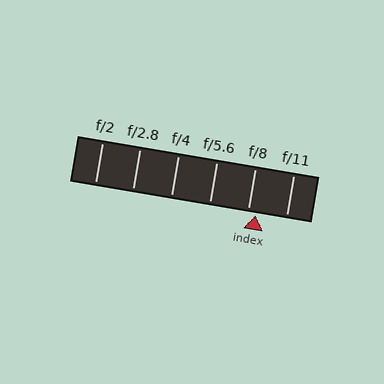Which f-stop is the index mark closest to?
The index mark is closest to f/8.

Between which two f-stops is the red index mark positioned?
The index mark is between f/8 and f/11.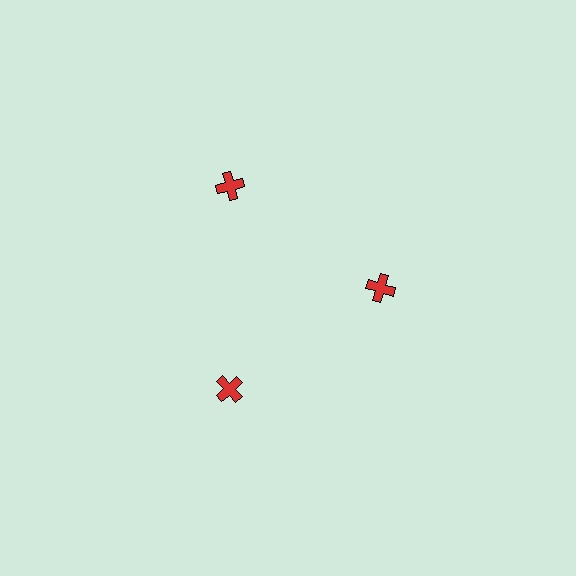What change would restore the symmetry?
The symmetry would be restored by moving it outward, back onto the ring so that all 3 crosses sit at equal angles and equal distance from the center.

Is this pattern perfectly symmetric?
No. The 3 red crosses are arranged in a ring, but one element near the 3 o'clock position is pulled inward toward the center, breaking the 3-fold rotational symmetry.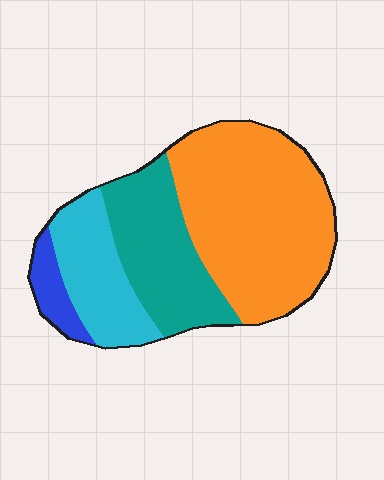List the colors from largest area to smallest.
From largest to smallest: orange, teal, cyan, blue.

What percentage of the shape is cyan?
Cyan covers about 20% of the shape.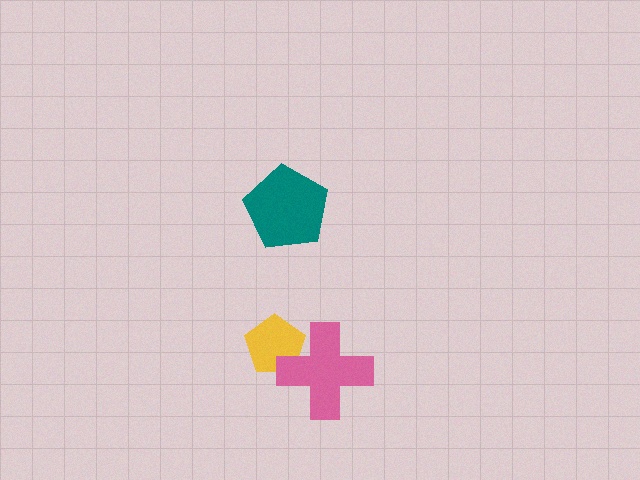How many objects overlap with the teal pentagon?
0 objects overlap with the teal pentagon.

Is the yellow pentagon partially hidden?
Yes, it is partially covered by another shape.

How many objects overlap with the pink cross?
1 object overlaps with the pink cross.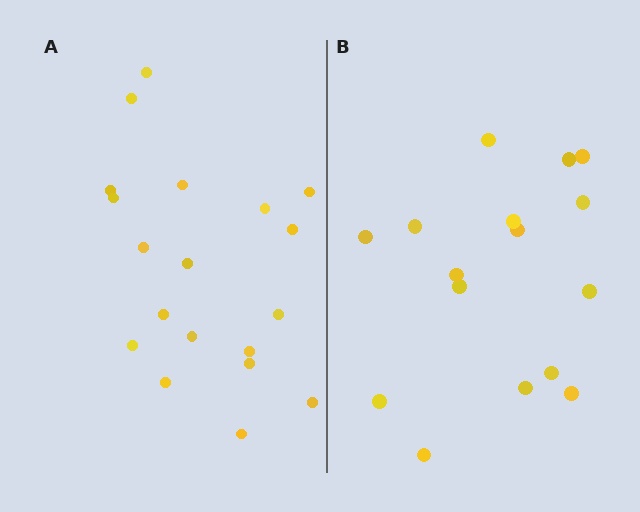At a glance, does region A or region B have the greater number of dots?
Region A (the left region) has more dots.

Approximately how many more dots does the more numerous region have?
Region A has just a few more — roughly 2 or 3 more dots than region B.